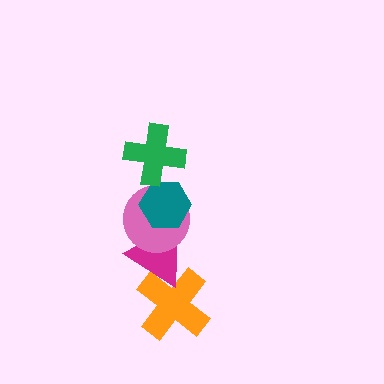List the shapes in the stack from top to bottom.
From top to bottom: the green cross, the teal hexagon, the pink circle, the magenta triangle, the orange cross.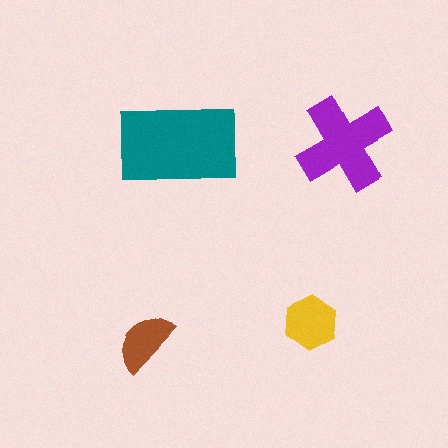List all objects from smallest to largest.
The brown semicircle, the yellow hexagon, the purple cross, the teal rectangle.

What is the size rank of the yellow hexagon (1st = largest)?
3rd.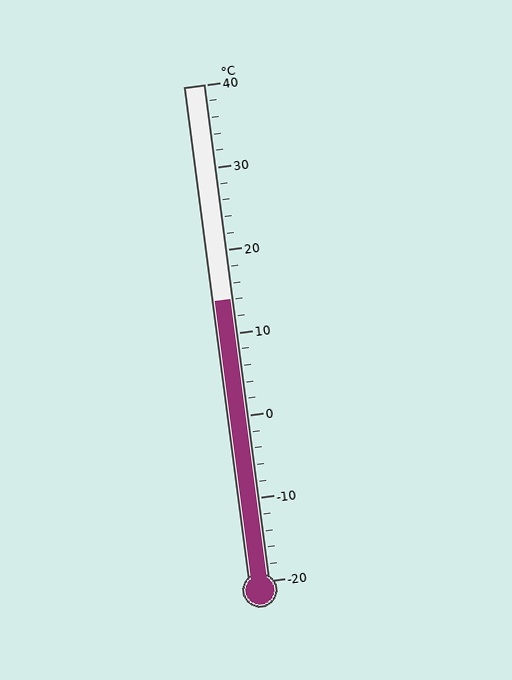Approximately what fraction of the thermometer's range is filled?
The thermometer is filled to approximately 55% of its range.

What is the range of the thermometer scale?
The thermometer scale ranges from -20°C to 40°C.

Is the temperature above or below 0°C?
The temperature is above 0°C.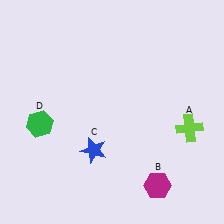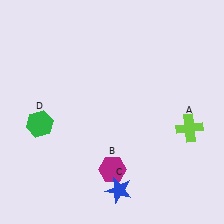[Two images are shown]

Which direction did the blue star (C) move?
The blue star (C) moved down.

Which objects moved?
The objects that moved are: the magenta hexagon (B), the blue star (C).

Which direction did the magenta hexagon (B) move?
The magenta hexagon (B) moved left.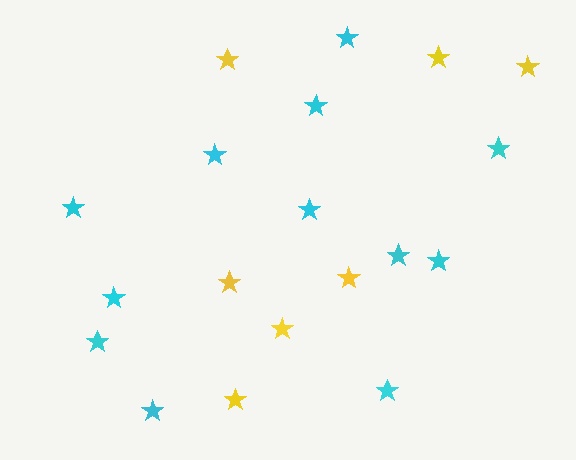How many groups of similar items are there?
There are 2 groups: one group of cyan stars (12) and one group of yellow stars (7).